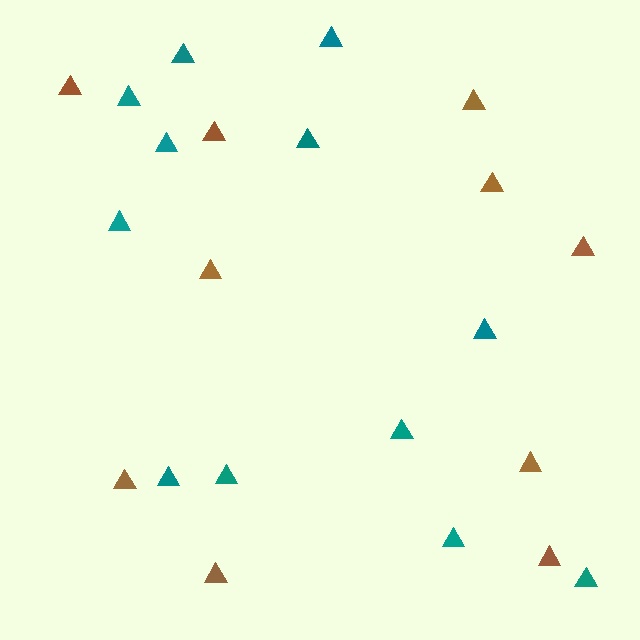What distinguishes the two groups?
There are 2 groups: one group of teal triangles (12) and one group of brown triangles (10).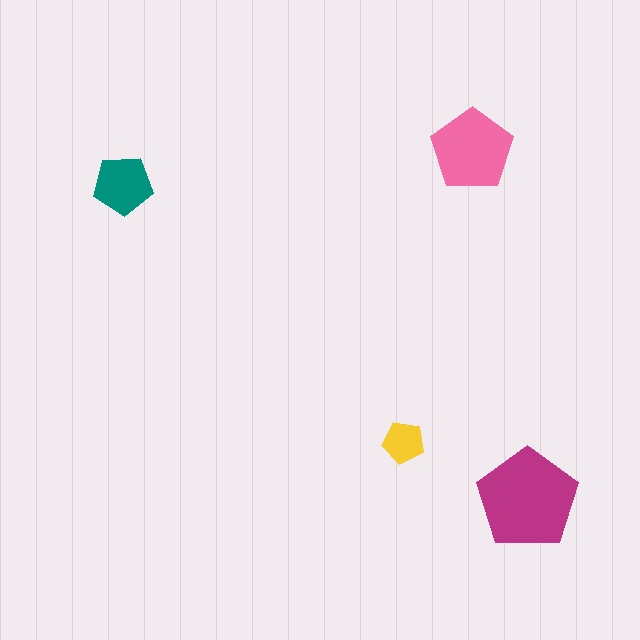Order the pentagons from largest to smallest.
the magenta one, the pink one, the teal one, the yellow one.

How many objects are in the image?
There are 4 objects in the image.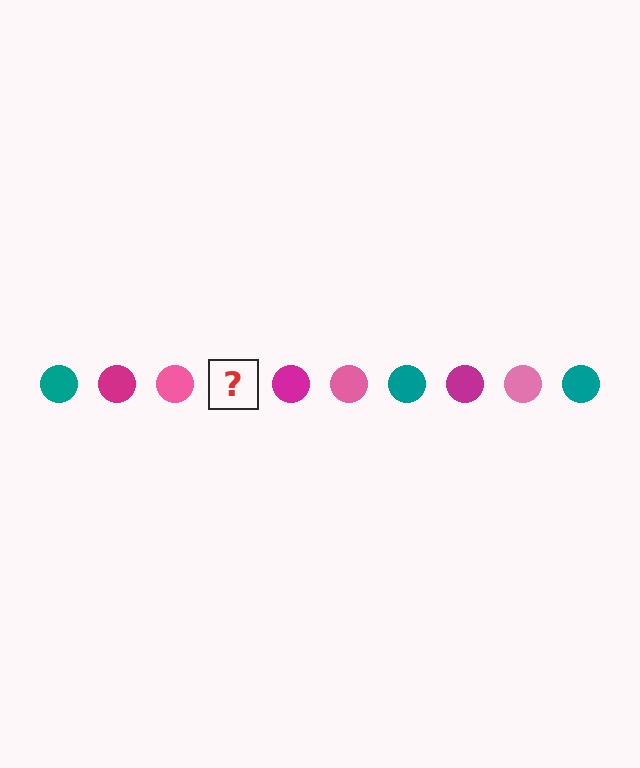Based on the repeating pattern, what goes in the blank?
The blank should be a teal circle.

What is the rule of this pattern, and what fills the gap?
The rule is that the pattern cycles through teal, magenta, pink circles. The gap should be filled with a teal circle.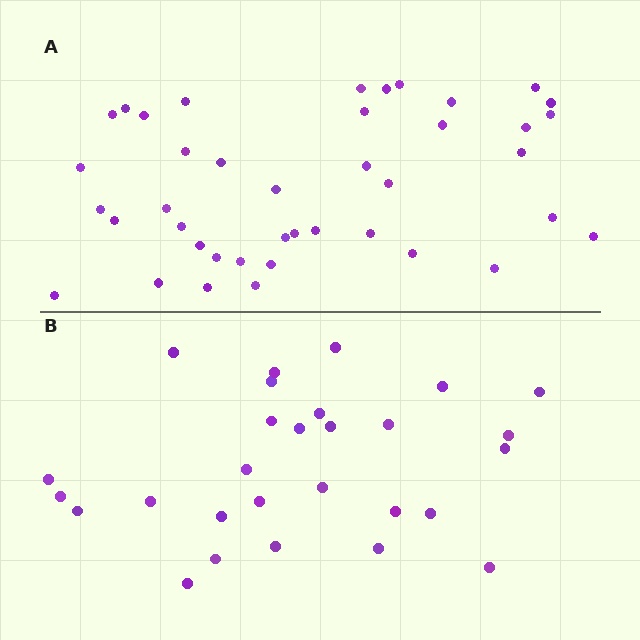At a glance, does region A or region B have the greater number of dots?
Region A (the top region) has more dots.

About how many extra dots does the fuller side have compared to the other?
Region A has approximately 15 more dots than region B.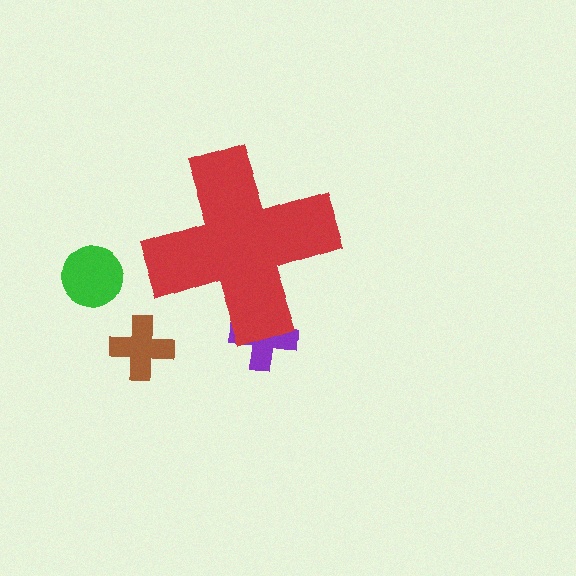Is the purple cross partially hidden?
Yes, the purple cross is partially hidden behind the red cross.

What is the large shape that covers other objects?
A red cross.